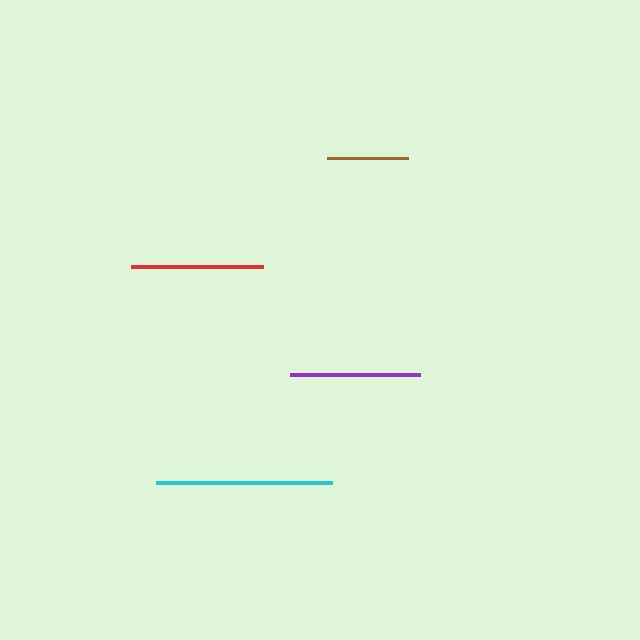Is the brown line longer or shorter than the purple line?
The purple line is longer than the brown line.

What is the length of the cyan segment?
The cyan segment is approximately 176 pixels long.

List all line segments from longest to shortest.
From longest to shortest: cyan, red, purple, brown.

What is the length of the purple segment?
The purple segment is approximately 130 pixels long.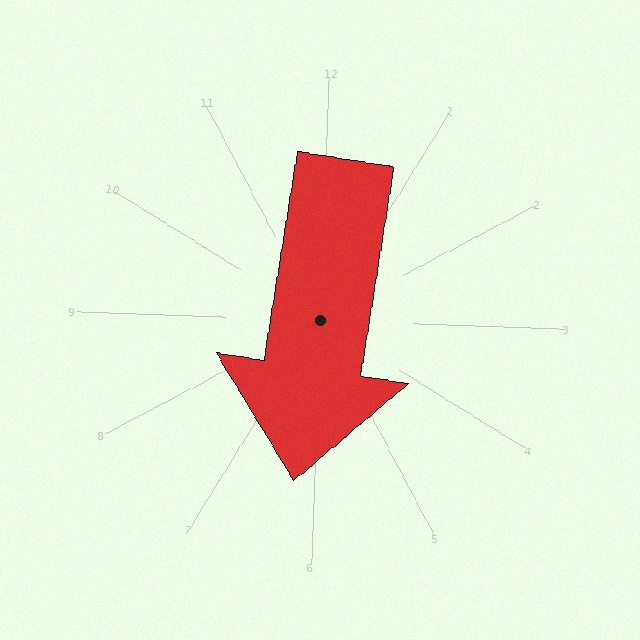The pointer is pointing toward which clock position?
Roughly 6 o'clock.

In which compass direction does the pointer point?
South.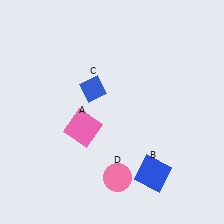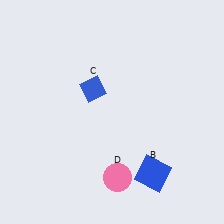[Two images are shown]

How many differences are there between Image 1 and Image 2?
There is 1 difference between the two images.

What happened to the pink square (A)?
The pink square (A) was removed in Image 2. It was in the bottom-left area of Image 1.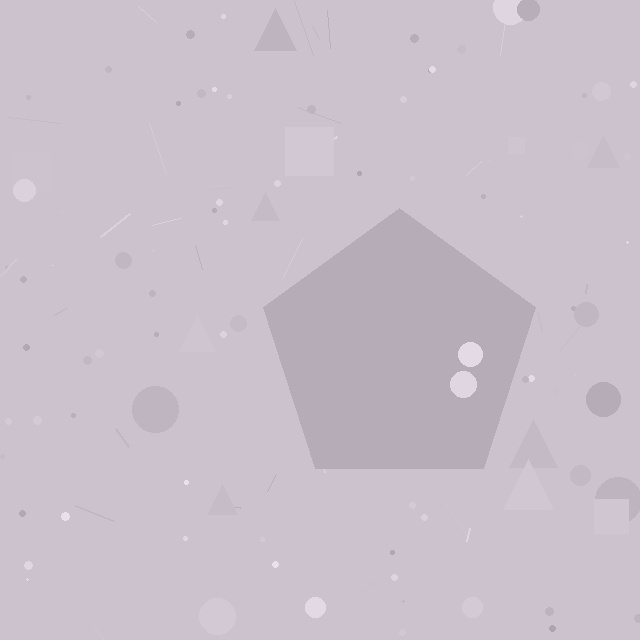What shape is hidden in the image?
A pentagon is hidden in the image.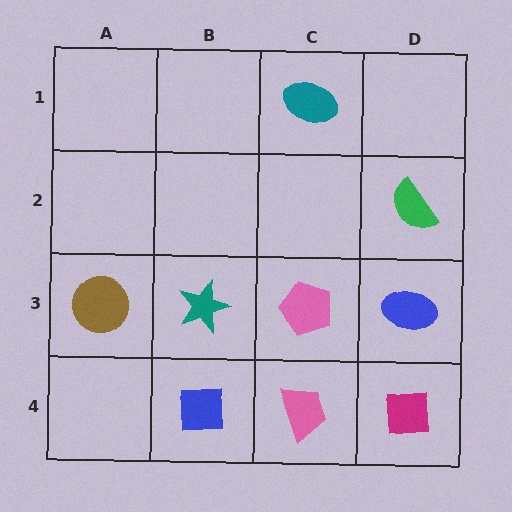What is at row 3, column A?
A brown circle.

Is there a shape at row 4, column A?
No, that cell is empty.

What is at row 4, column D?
A magenta square.